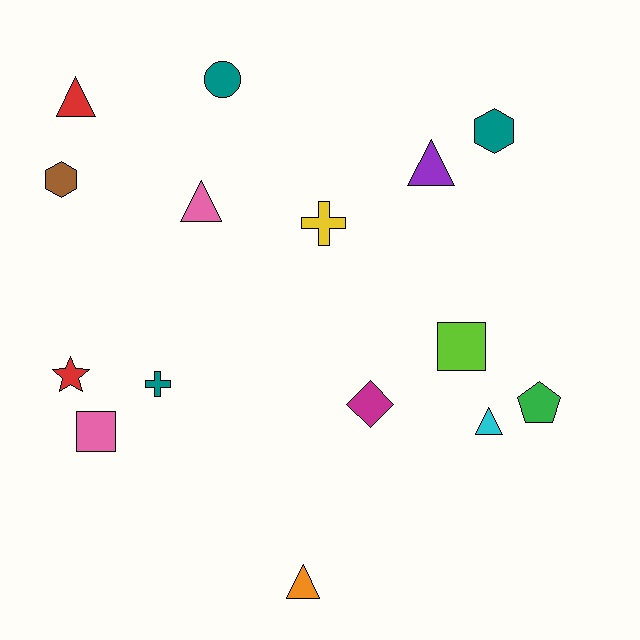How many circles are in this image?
There is 1 circle.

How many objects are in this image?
There are 15 objects.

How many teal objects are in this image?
There are 3 teal objects.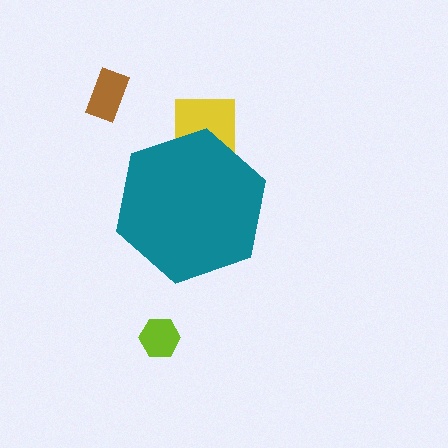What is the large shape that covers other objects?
A teal hexagon.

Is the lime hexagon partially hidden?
No, the lime hexagon is fully visible.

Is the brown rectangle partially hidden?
No, the brown rectangle is fully visible.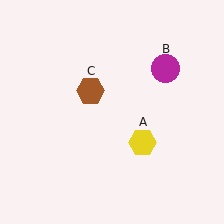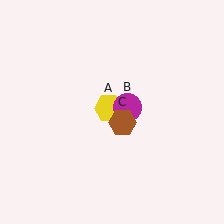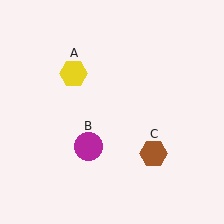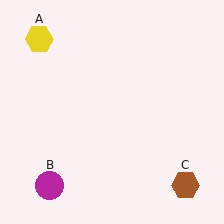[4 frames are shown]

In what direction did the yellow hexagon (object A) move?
The yellow hexagon (object A) moved up and to the left.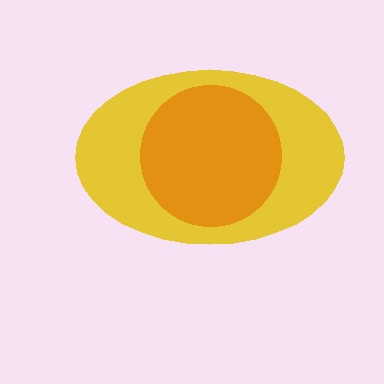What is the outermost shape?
The yellow ellipse.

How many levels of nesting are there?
2.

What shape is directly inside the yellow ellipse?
The orange circle.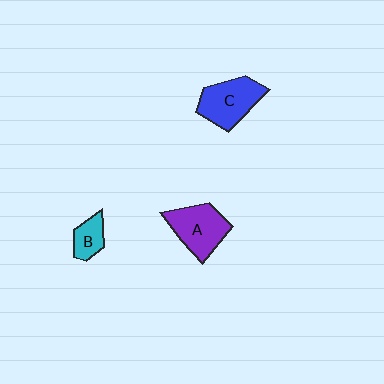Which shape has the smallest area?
Shape B (cyan).